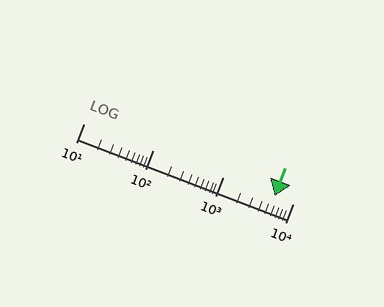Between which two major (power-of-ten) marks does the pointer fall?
The pointer is between 1000 and 10000.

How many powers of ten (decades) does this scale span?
The scale spans 3 decades, from 10 to 10000.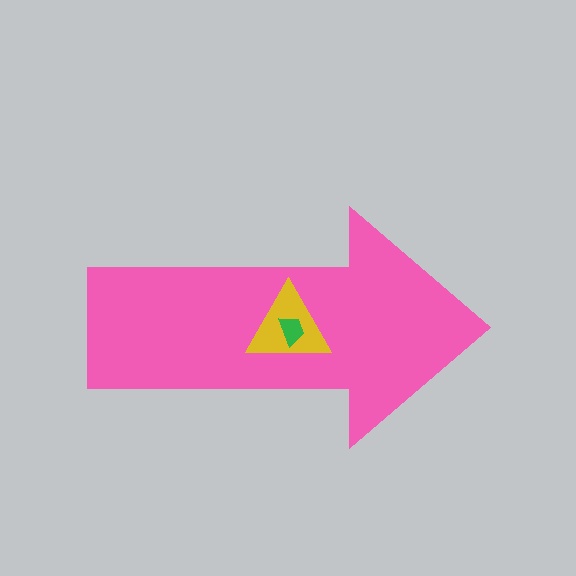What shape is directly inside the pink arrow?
The yellow triangle.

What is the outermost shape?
The pink arrow.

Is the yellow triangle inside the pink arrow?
Yes.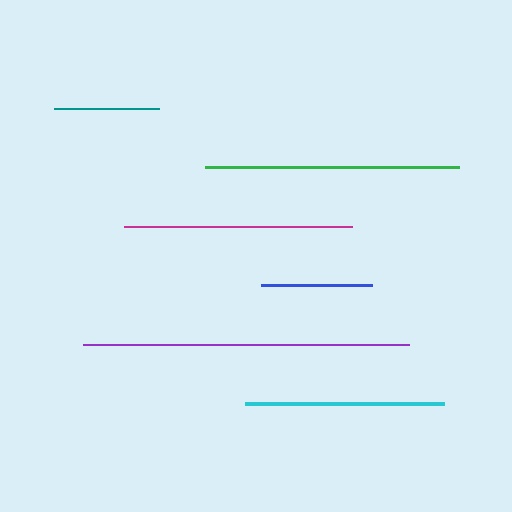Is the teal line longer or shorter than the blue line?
The blue line is longer than the teal line.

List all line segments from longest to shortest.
From longest to shortest: purple, green, magenta, cyan, blue, teal.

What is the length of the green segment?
The green segment is approximately 254 pixels long.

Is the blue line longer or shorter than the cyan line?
The cyan line is longer than the blue line.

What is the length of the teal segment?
The teal segment is approximately 105 pixels long.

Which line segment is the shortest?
The teal line is the shortest at approximately 105 pixels.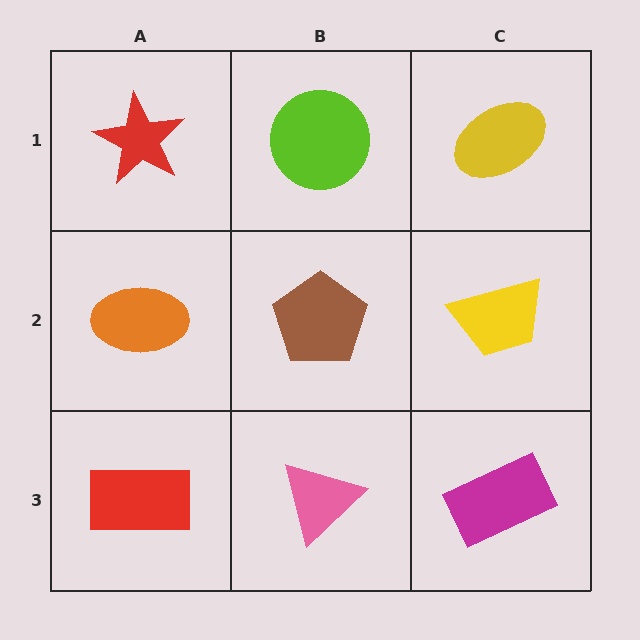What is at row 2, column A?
An orange ellipse.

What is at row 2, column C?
A yellow trapezoid.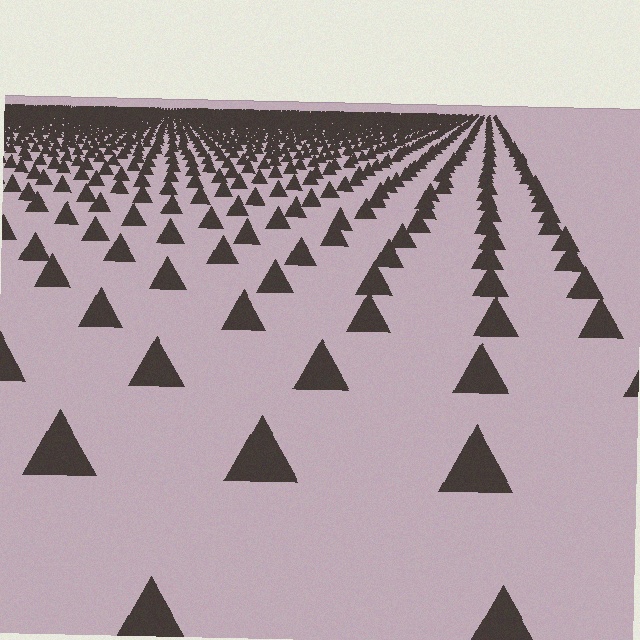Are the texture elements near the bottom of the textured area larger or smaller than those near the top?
Larger. Near the bottom, elements are closer to the viewer and appear at a bigger on-screen size.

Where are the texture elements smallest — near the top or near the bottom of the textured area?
Near the top.